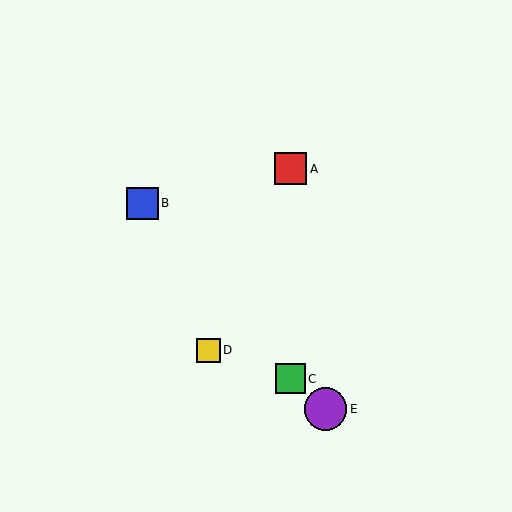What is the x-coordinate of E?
Object E is at x≈326.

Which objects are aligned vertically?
Objects A, C are aligned vertically.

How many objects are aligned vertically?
2 objects (A, C) are aligned vertically.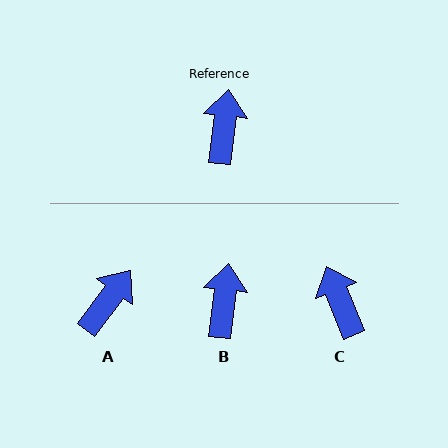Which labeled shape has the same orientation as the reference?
B.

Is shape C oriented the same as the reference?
No, it is off by about 28 degrees.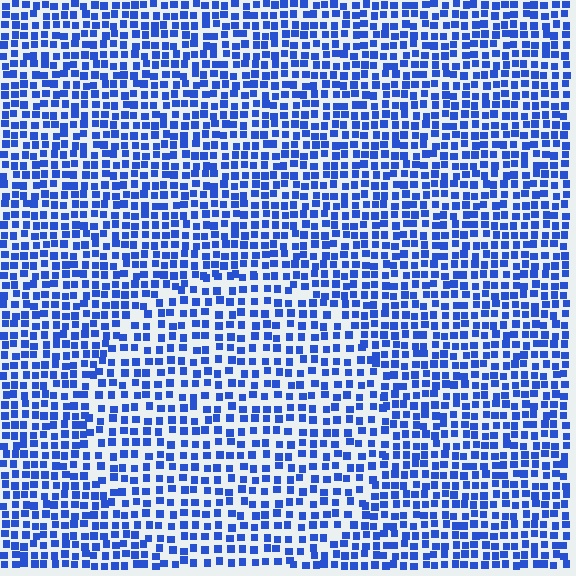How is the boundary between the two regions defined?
The boundary is defined by a change in element density (approximately 1.4x ratio). All elements are the same color, size, and shape.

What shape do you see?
I see a circle.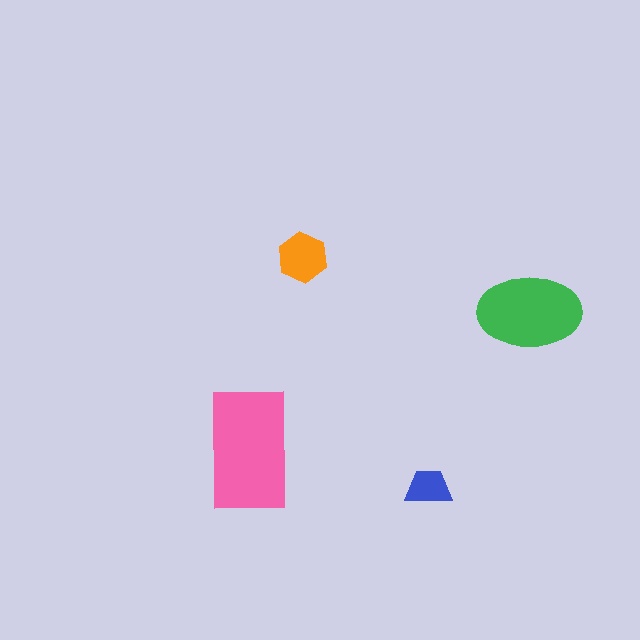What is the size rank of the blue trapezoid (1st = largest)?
4th.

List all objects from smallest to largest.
The blue trapezoid, the orange hexagon, the green ellipse, the pink rectangle.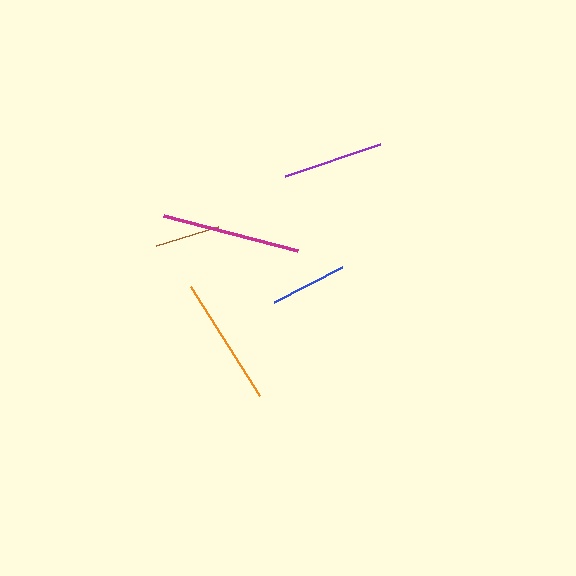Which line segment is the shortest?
The brown line is the shortest at approximately 64 pixels.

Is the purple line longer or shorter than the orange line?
The orange line is longer than the purple line.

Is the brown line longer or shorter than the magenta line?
The magenta line is longer than the brown line.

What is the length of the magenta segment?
The magenta segment is approximately 139 pixels long.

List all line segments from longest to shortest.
From longest to shortest: magenta, orange, purple, blue, brown.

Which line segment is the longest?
The magenta line is the longest at approximately 139 pixels.